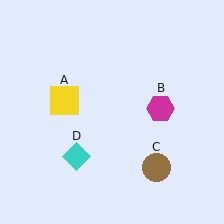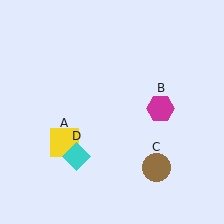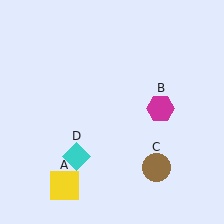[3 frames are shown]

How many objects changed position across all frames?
1 object changed position: yellow square (object A).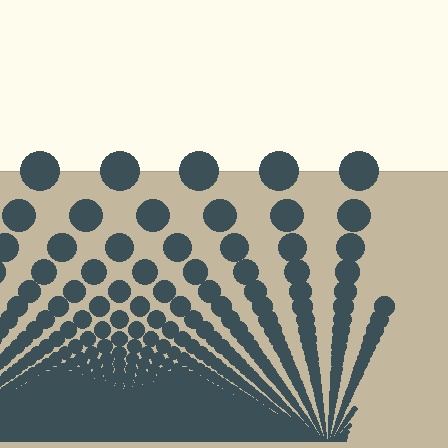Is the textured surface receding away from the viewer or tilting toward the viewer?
The surface appears to tilt toward the viewer. Texture elements get larger and sparser toward the top.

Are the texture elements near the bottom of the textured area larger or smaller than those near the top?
Smaller. The gradient is inverted — elements near the bottom are smaller and denser.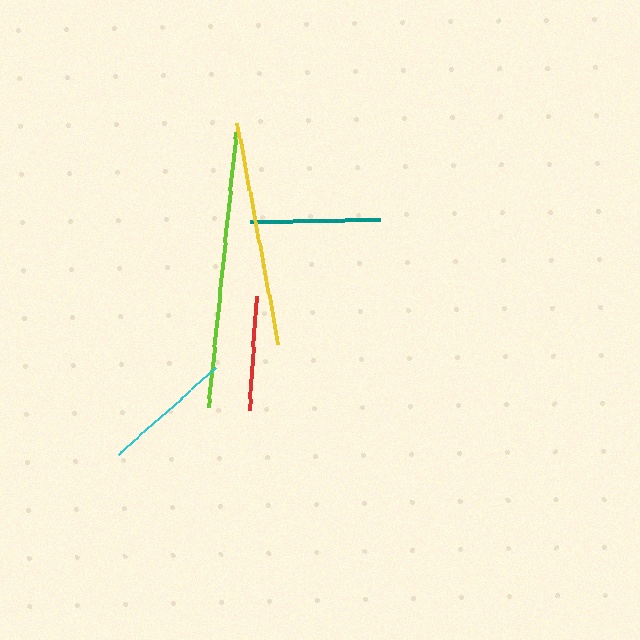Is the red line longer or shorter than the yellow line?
The yellow line is longer than the red line.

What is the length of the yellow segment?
The yellow segment is approximately 225 pixels long.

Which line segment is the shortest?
The red line is the shortest at approximately 115 pixels.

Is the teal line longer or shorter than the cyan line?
The cyan line is longer than the teal line.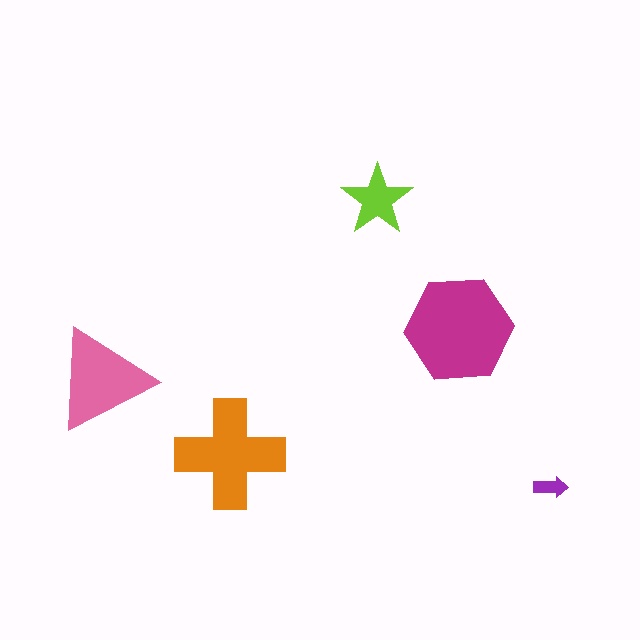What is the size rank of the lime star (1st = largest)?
4th.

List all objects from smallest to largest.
The purple arrow, the lime star, the pink triangle, the orange cross, the magenta hexagon.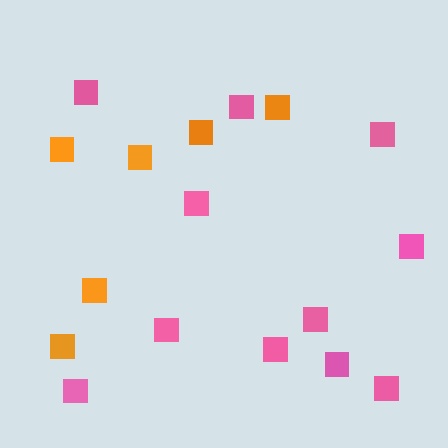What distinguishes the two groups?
There are 2 groups: one group of pink squares (11) and one group of orange squares (6).